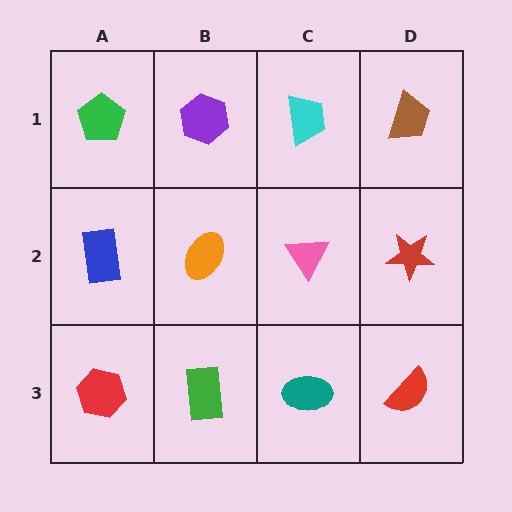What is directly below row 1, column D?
A red star.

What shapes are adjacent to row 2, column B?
A purple hexagon (row 1, column B), a green rectangle (row 3, column B), a blue rectangle (row 2, column A), a pink triangle (row 2, column C).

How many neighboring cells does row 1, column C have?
3.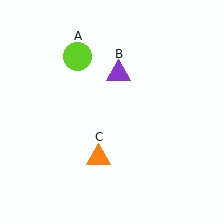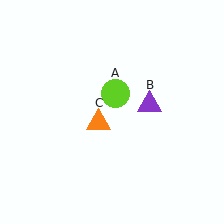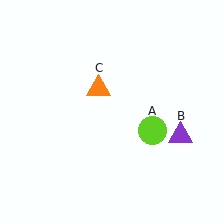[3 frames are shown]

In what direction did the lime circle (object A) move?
The lime circle (object A) moved down and to the right.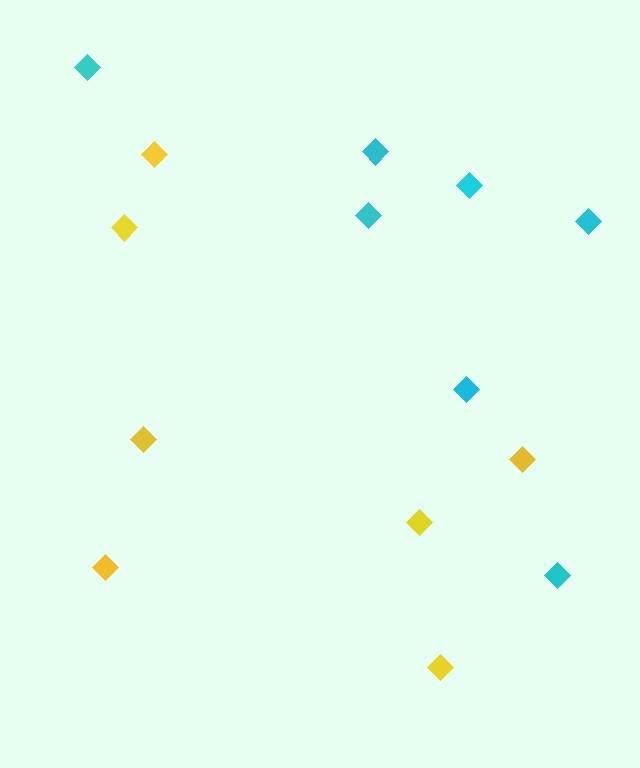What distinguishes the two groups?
There are 2 groups: one group of yellow diamonds (7) and one group of cyan diamonds (7).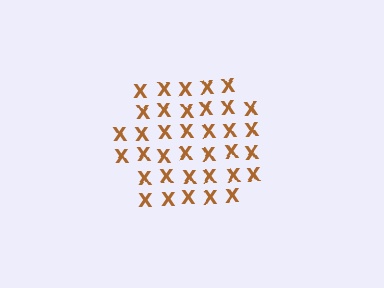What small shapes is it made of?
It is made of small letter X's.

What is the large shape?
The large shape is a circle.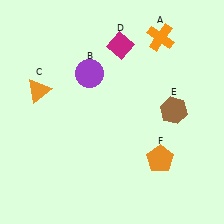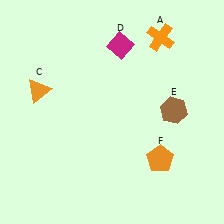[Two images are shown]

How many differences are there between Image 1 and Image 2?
There is 1 difference between the two images.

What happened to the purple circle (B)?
The purple circle (B) was removed in Image 2. It was in the top-left area of Image 1.